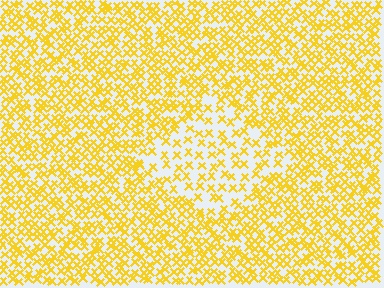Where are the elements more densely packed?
The elements are more densely packed outside the diamond boundary.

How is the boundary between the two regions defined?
The boundary is defined by a change in element density (approximately 2.0x ratio). All elements are the same color, size, and shape.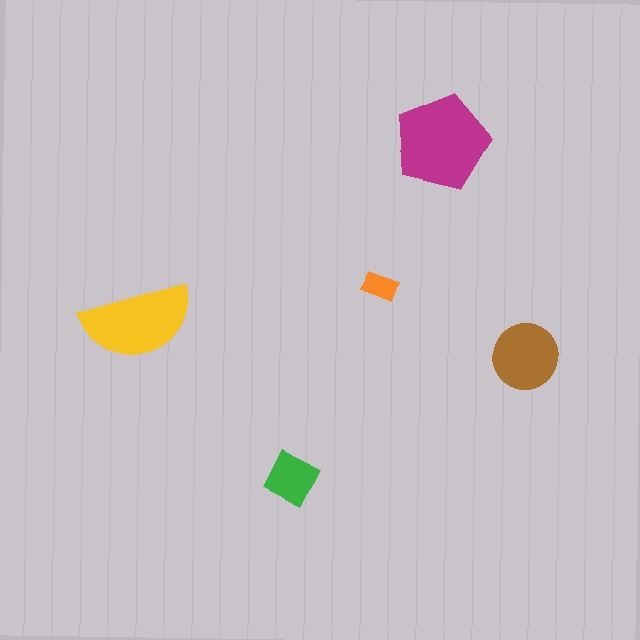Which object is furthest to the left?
The yellow semicircle is leftmost.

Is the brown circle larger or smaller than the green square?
Larger.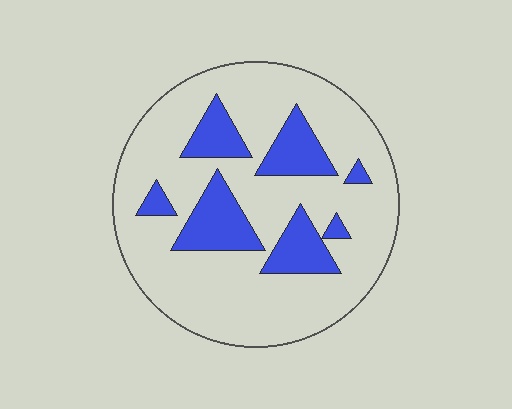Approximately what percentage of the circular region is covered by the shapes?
Approximately 20%.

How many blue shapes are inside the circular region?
7.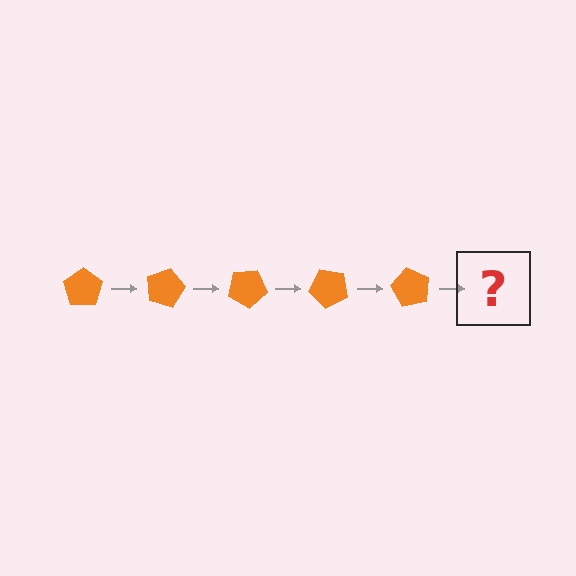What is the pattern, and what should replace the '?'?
The pattern is that the pentagon rotates 15 degrees each step. The '?' should be an orange pentagon rotated 75 degrees.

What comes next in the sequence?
The next element should be an orange pentagon rotated 75 degrees.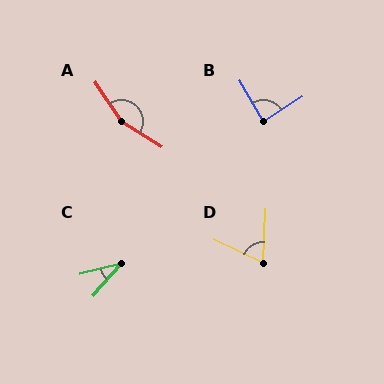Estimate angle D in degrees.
Approximately 68 degrees.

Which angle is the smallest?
C, at approximately 34 degrees.